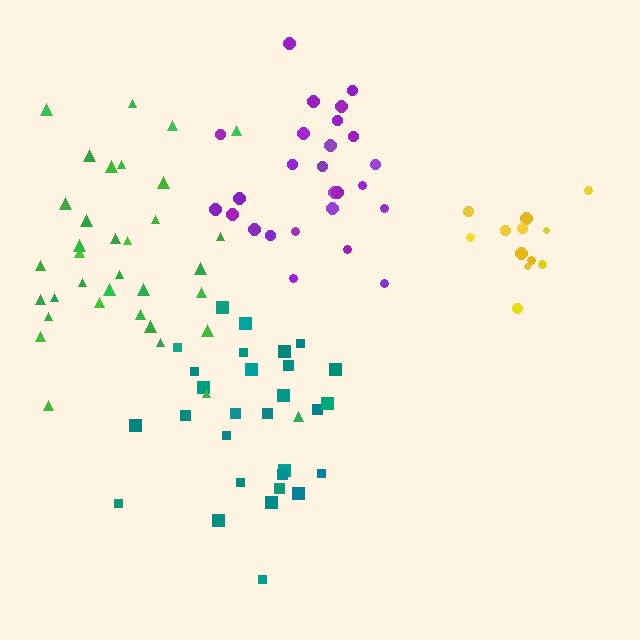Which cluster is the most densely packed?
Purple.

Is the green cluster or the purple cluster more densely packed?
Purple.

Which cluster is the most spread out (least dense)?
Teal.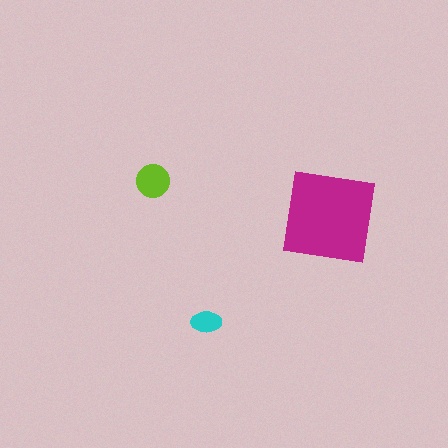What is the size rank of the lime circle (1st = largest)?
2nd.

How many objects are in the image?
There are 3 objects in the image.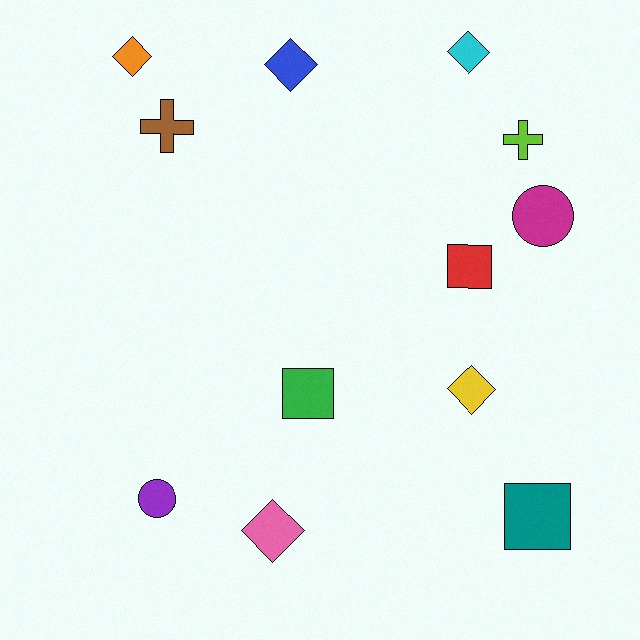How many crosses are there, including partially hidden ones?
There are 2 crosses.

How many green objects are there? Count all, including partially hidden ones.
There is 1 green object.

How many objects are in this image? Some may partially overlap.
There are 12 objects.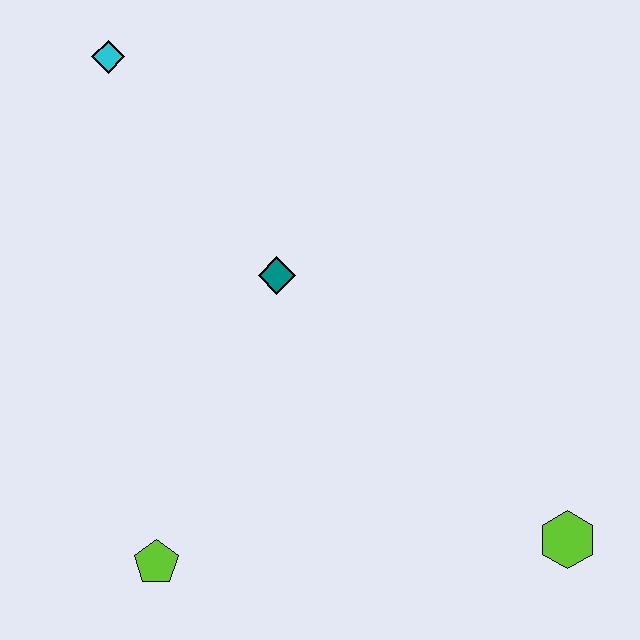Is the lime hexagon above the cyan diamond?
No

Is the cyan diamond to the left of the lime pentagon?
Yes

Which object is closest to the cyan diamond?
The teal diamond is closest to the cyan diamond.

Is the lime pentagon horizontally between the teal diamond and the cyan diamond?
Yes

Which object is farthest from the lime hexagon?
The cyan diamond is farthest from the lime hexagon.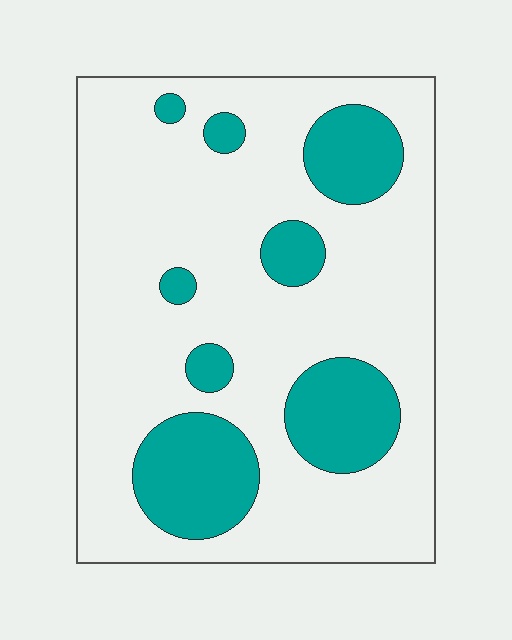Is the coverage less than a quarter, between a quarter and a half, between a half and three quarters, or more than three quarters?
Less than a quarter.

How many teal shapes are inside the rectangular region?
8.